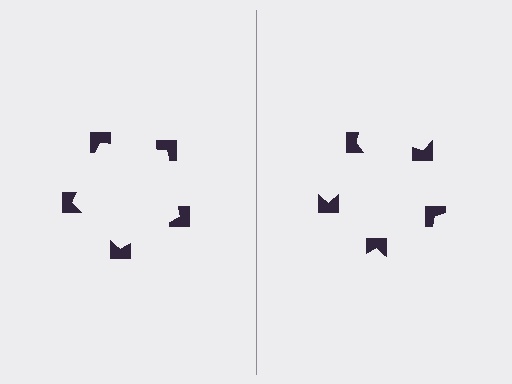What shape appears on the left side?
An illusory pentagon.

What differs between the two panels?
The notched squares are positioned identically on both sides; only the wedge orientations differ. On the left they align to a pentagon; on the right they are misaligned.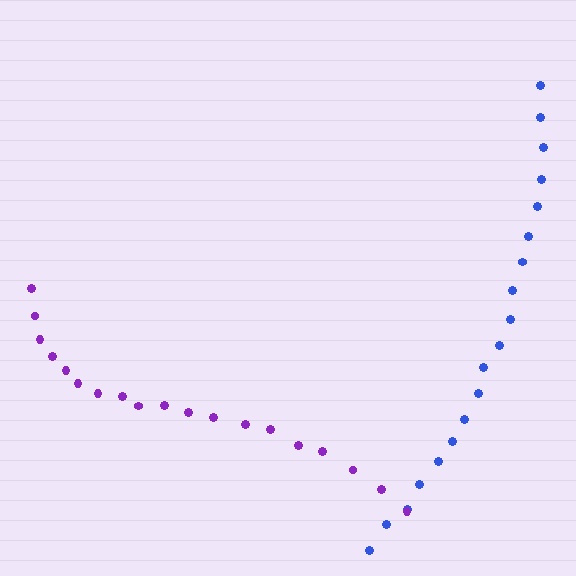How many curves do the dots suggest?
There are 2 distinct paths.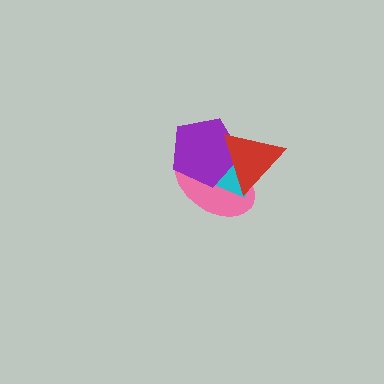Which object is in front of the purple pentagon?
The red triangle is in front of the purple pentagon.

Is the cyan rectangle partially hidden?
Yes, it is partially covered by another shape.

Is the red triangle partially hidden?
No, no other shape covers it.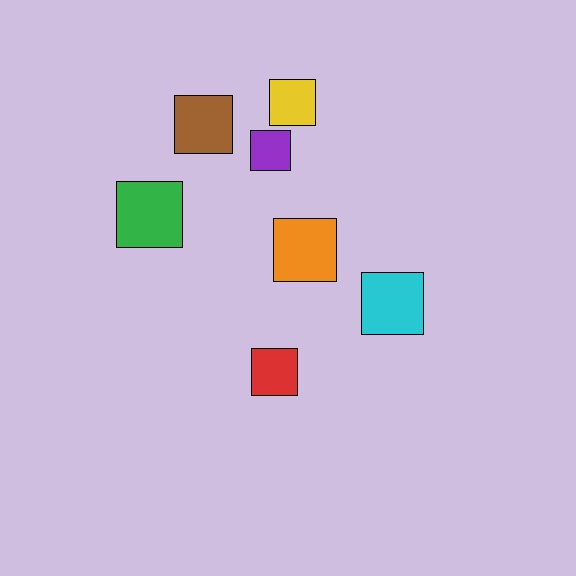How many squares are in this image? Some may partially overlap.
There are 7 squares.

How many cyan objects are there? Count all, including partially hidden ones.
There is 1 cyan object.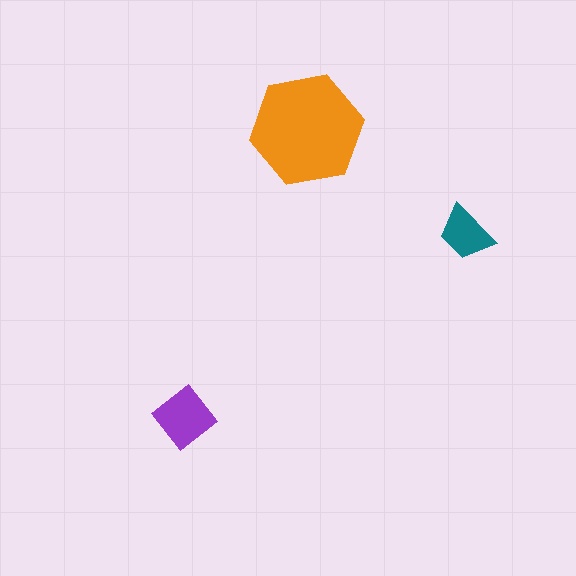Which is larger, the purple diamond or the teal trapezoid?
The purple diamond.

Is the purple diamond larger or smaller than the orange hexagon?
Smaller.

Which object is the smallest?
The teal trapezoid.